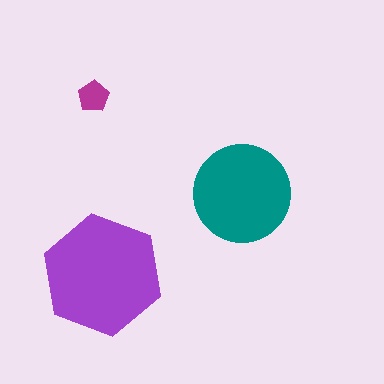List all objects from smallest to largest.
The magenta pentagon, the teal circle, the purple hexagon.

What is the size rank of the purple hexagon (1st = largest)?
1st.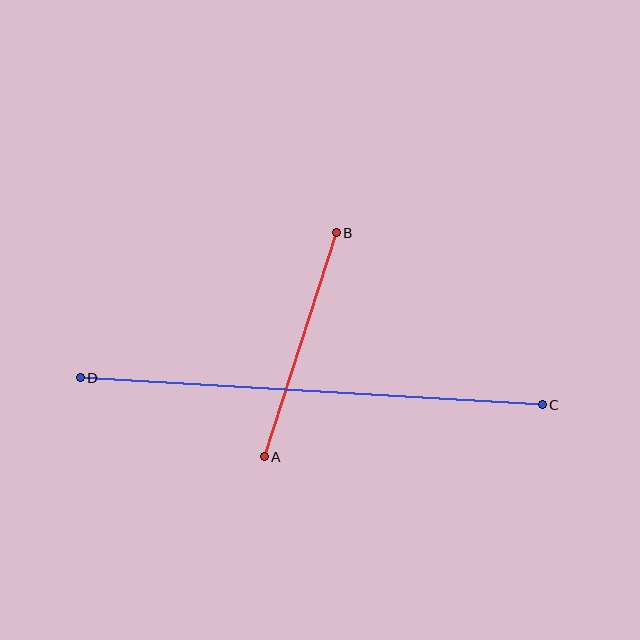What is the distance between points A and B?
The distance is approximately 236 pixels.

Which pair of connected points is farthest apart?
Points C and D are farthest apart.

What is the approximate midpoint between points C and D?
The midpoint is at approximately (311, 391) pixels.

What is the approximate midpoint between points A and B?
The midpoint is at approximately (300, 345) pixels.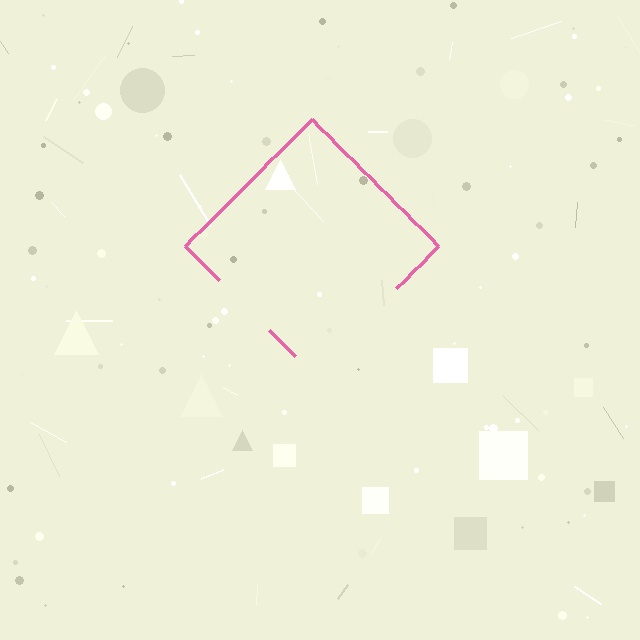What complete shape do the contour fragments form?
The contour fragments form a diamond.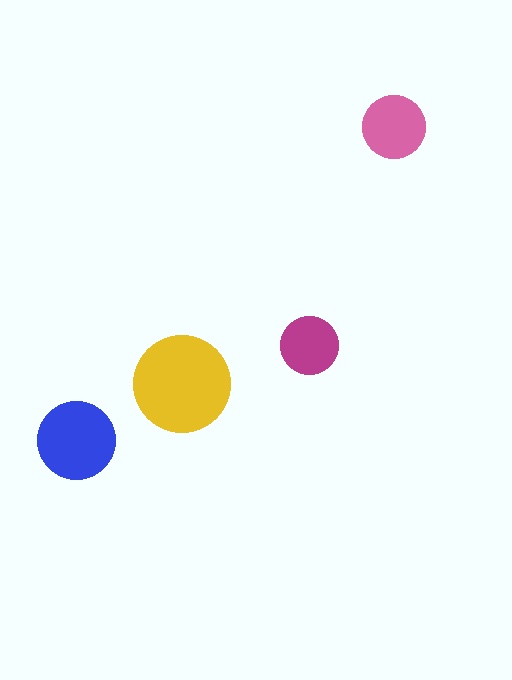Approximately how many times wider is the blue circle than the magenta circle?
About 1.5 times wider.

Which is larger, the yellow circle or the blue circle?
The yellow one.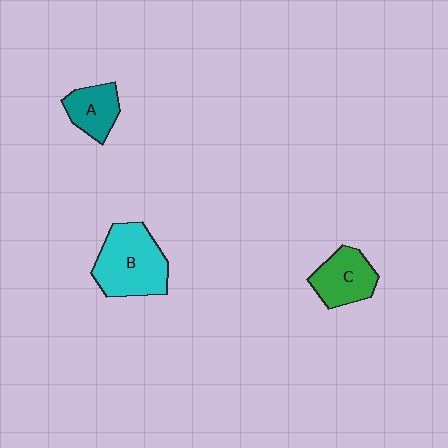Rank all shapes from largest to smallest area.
From largest to smallest: B (cyan), C (green), A (teal).